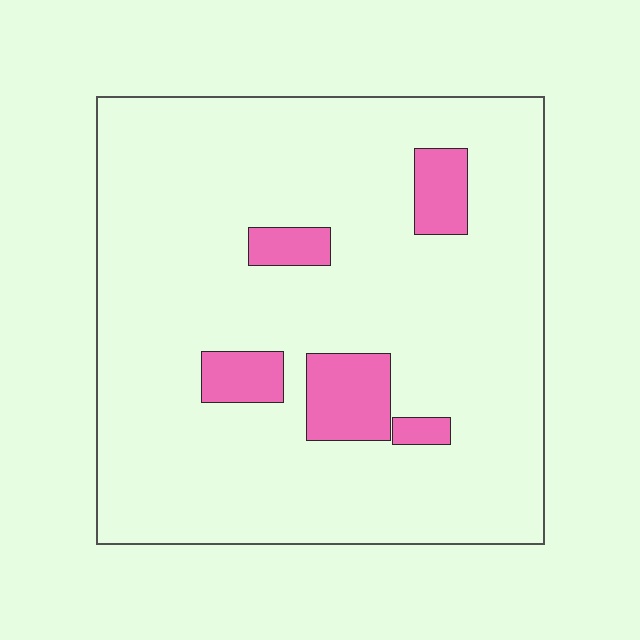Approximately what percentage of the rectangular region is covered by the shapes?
Approximately 10%.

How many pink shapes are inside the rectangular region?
5.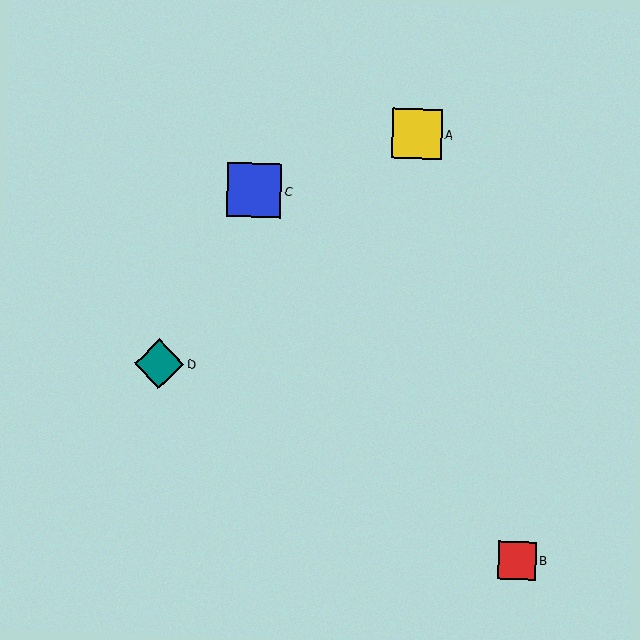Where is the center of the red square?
The center of the red square is at (517, 561).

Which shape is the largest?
The blue square (labeled C) is the largest.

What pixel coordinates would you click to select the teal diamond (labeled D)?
Click at (159, 364) to select the teal diamond D.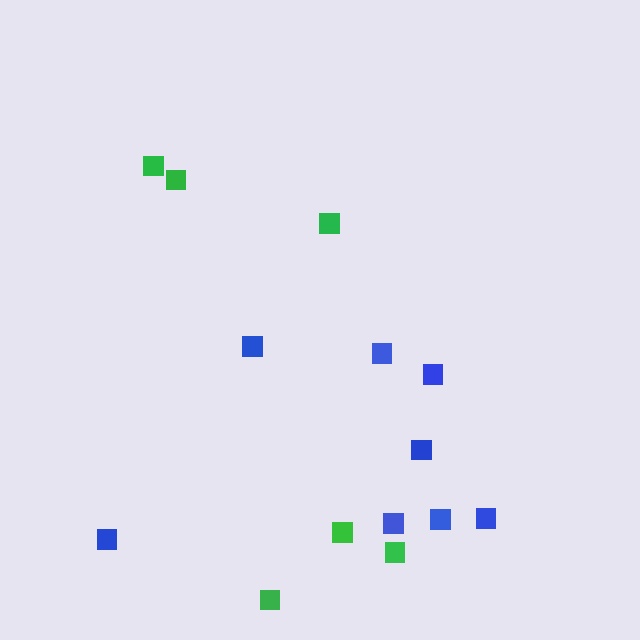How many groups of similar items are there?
There are 2 groups: one group of green squares (6) and one group of blue squares (8).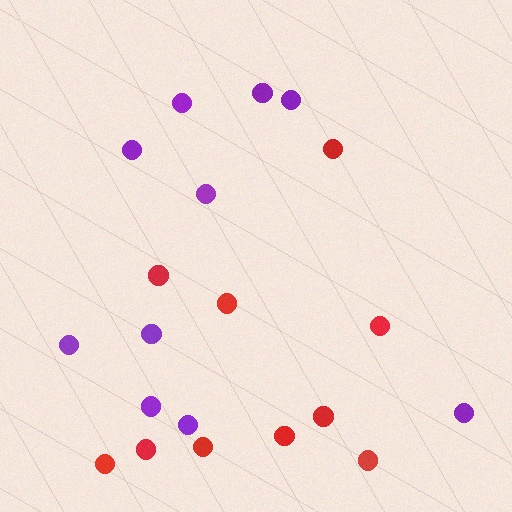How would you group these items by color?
There are 2 groups: one group of purple circles (10) and one group of red circles (10).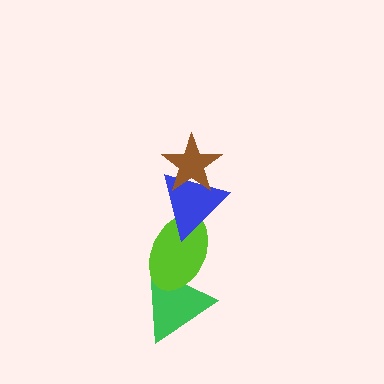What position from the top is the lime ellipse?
The lime ellipse is 3rd from the top.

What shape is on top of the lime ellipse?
The blue triangle is on top of the lime ellipse.